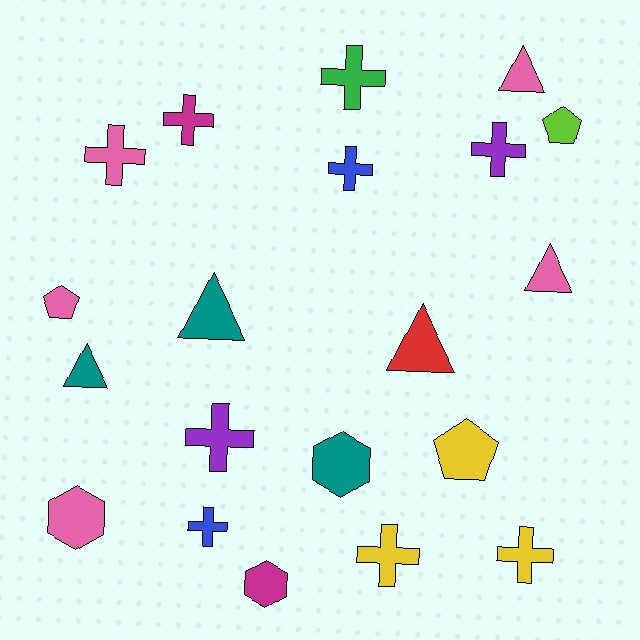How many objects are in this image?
There are 20 objects.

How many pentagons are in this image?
There are 3 pentagons.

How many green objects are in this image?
There is 1 green object.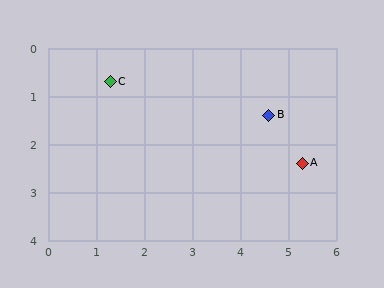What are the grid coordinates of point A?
Point A is at approximately (5.3, 2.4).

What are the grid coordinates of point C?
Point C is at approximately (1.3, 0.7).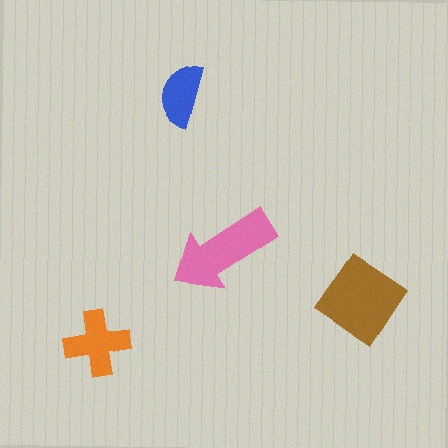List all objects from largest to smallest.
The brown diamond, the pink arrow, the orange cross, the blue semicircle.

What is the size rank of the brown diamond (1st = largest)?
1st.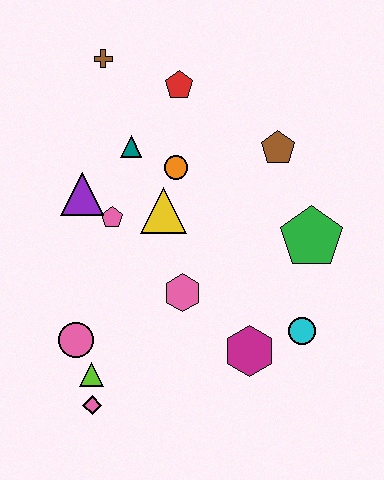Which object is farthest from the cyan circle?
The brown cross is farthest from the cyan circle.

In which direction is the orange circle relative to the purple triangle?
The orange circle is to the right of the purple triangle.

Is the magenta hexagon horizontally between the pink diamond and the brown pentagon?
Yes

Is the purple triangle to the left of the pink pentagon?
Yes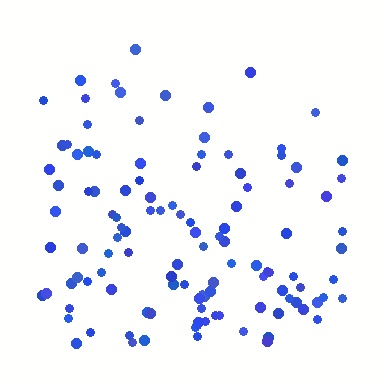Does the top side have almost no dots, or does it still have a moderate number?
Still a moderate number, just noticeably fewer than the bottom.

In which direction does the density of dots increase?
From top to bottom, with the bottom side densest.